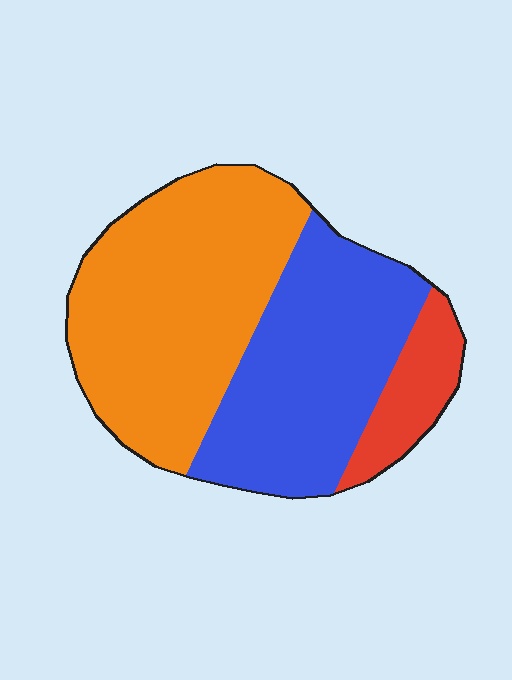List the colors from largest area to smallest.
From largest to smallest: orange, blue, red.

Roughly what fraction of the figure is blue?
Blue takes up about two fifths (2/5) of the figure.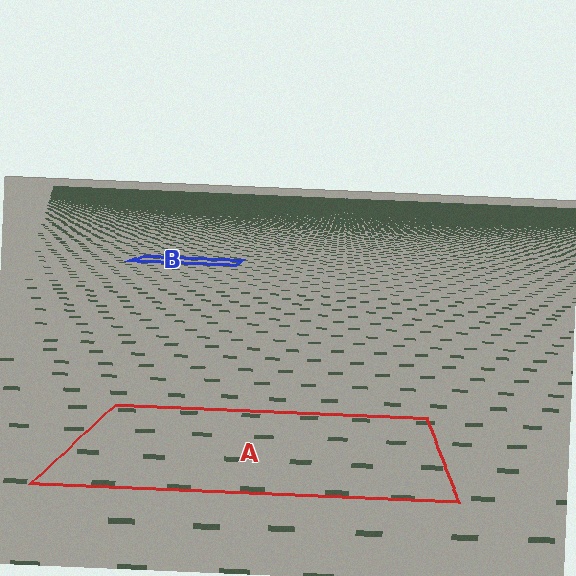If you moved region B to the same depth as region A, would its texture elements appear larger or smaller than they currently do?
They would appear larger. At a closer depth, the same texture elements are projected at a bigger on-screen size.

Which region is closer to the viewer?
Region A is closer. The texture elements there are larger and more spread out.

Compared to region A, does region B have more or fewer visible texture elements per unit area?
Region B has more texture elements per unit area — they are packed more densely because it is farther away.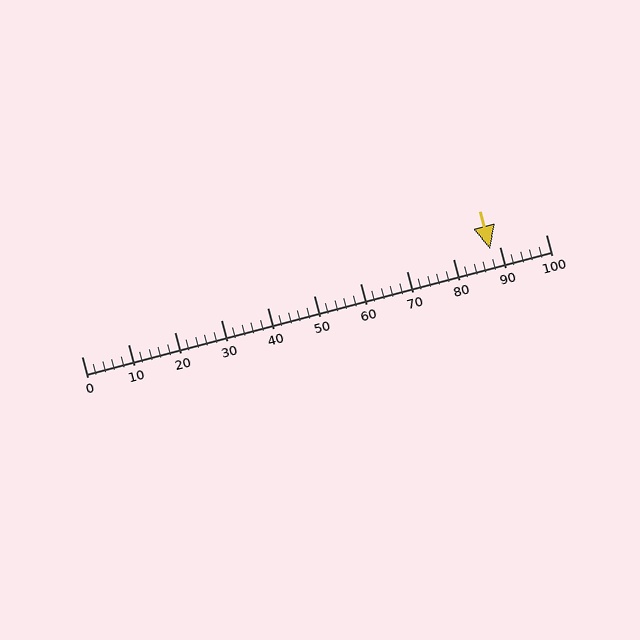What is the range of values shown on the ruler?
The ruler shows values from 0 to 100.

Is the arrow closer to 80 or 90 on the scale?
The arrow is closer to 90.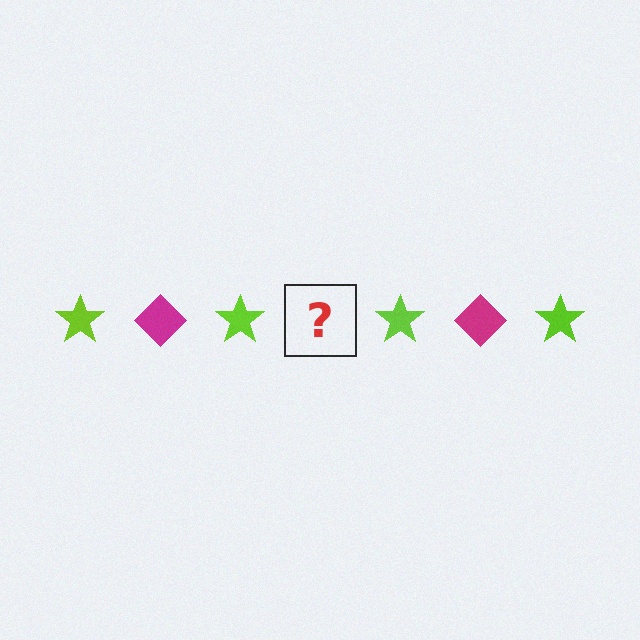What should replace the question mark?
The question mark should be replaced with a magenta diamond.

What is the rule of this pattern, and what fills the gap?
The rule is that the pattern alternates between lime star and magenta diamond. The gap should be filled with a magenta diamond.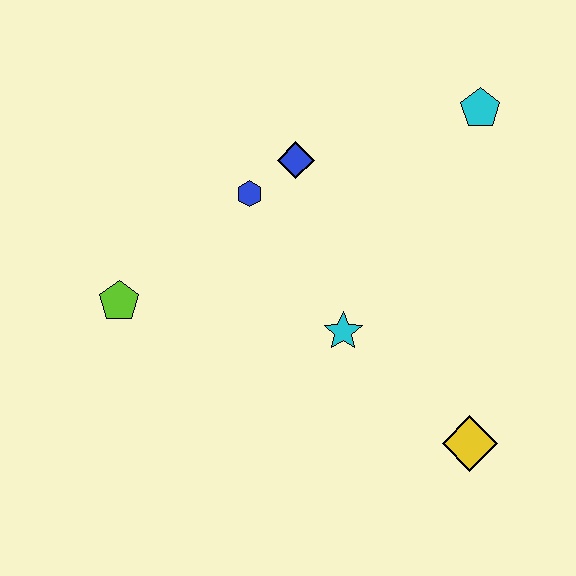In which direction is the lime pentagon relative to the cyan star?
The lime pentagon is to the left of the cyan star.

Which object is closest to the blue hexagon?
The blue diamond is closest to the blue hexagon.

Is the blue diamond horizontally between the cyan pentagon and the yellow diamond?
No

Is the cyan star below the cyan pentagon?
Yes